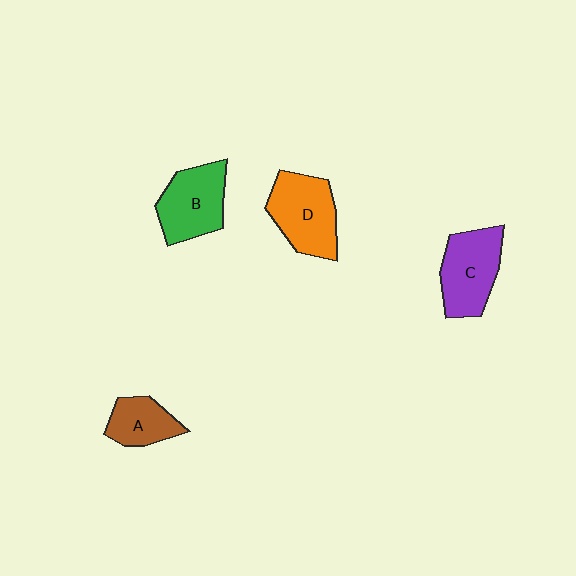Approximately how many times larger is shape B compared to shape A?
Approximately 1.5 times.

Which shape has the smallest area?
Shape A (brown).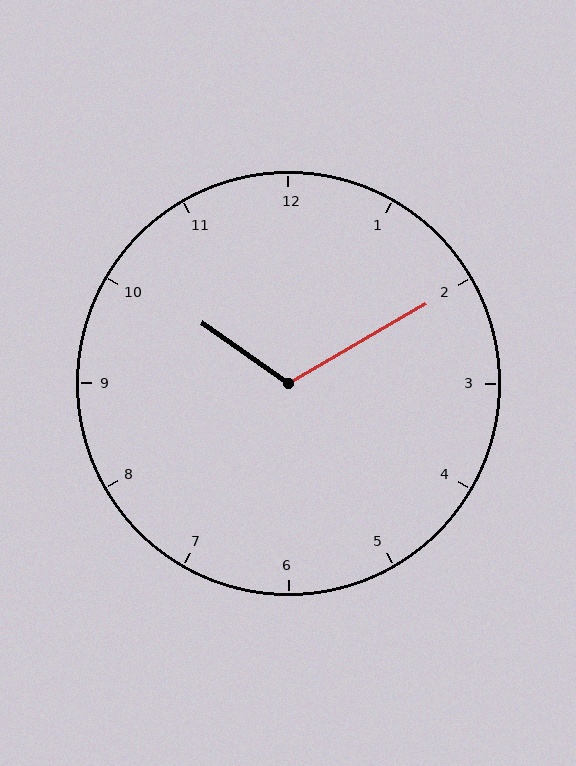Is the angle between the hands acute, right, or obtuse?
It is obtuse.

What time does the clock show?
10:10.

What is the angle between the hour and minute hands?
Approximately 115 degrees.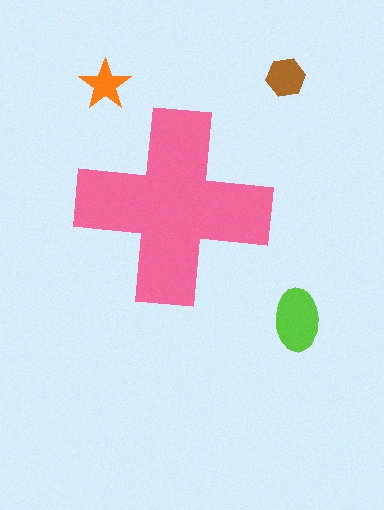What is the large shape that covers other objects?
A pink cross.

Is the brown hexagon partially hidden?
No, the brown hexagon is fully visible.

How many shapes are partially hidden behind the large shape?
0 shapes are partially hidden.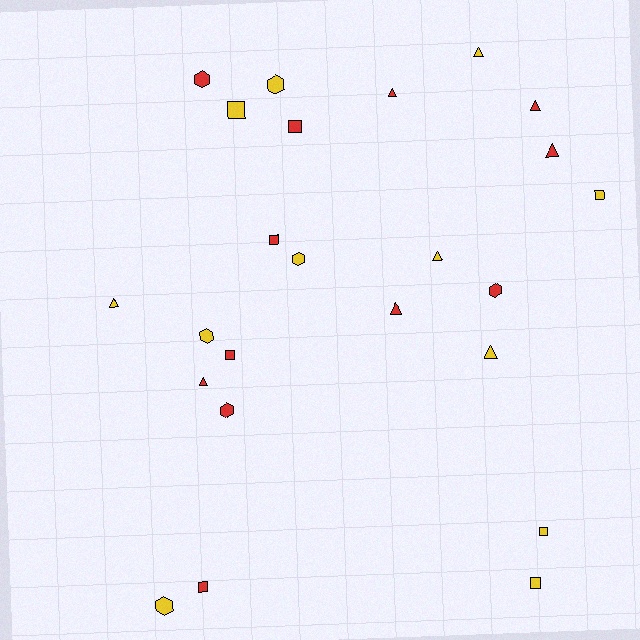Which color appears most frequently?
Red, with 12 objects.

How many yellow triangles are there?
There are 4 yellow triangles.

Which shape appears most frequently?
Triangle, with 9 objects.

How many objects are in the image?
There are 24 objects.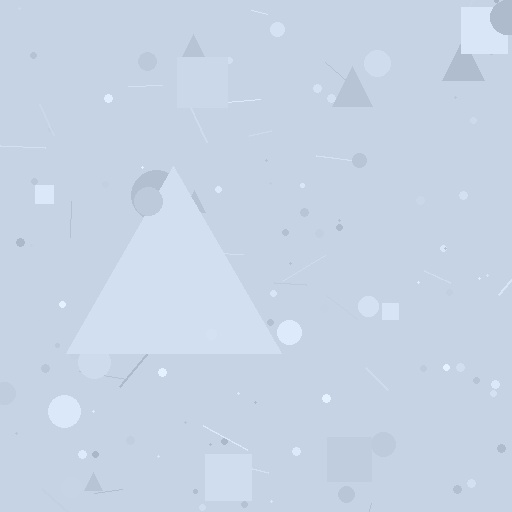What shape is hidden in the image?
A triangle is hidden in the image.